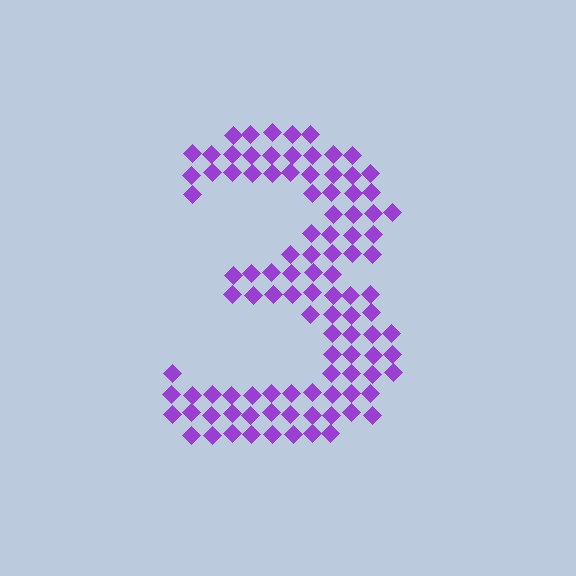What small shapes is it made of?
It is made of small diamonds.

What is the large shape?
The large shape is the digit 3.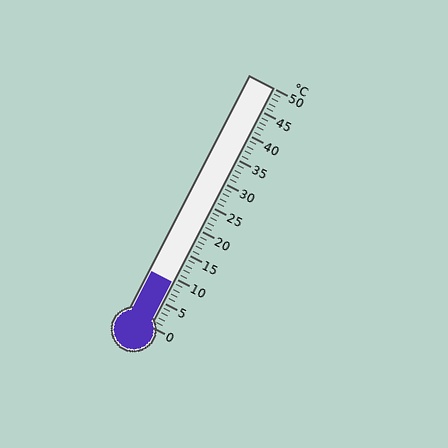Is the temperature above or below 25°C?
The temperature is below 25°C.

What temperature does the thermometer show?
The thermometer shows approximately 9°C.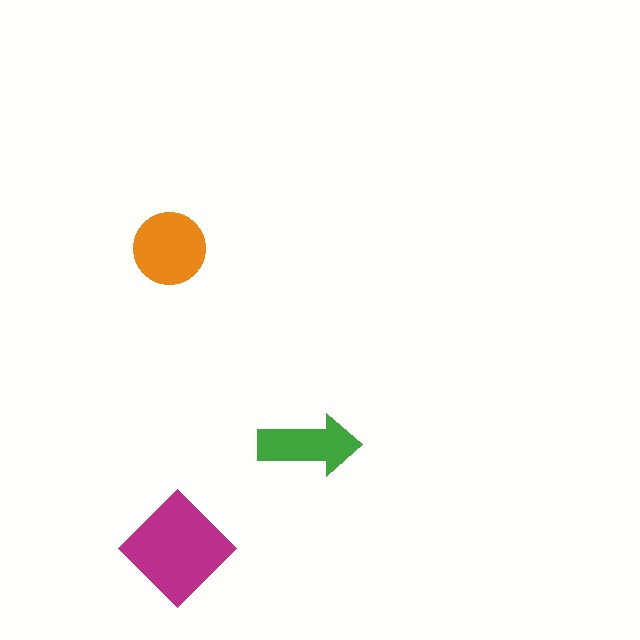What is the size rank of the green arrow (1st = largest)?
3rd.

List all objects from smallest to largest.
The green arrow, the orange circle, the magenta diamond.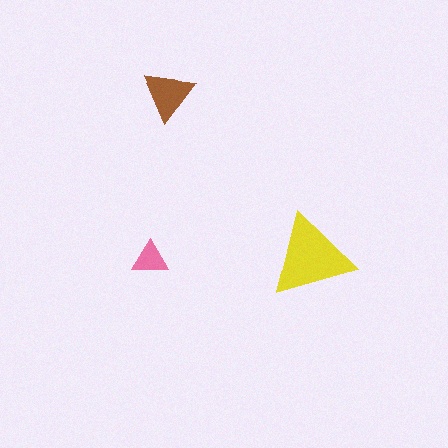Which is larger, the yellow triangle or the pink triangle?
The yellow one.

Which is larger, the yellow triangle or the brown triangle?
The yellow one.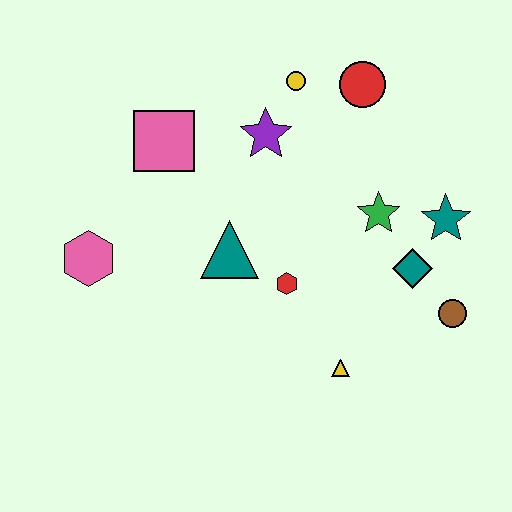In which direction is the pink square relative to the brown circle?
The pink square is to the left of the brown circle.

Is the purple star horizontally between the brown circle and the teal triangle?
Yes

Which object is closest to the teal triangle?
The red hexagon is closest to the teal triangle.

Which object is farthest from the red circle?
The pink hexagon is farthest from the red circle.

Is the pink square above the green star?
Yes